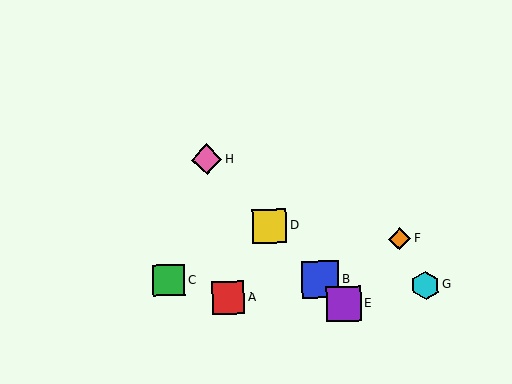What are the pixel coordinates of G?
Object G is at (425, 285).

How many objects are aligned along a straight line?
4 objects (B, D, E, H) are aligned along a straight line.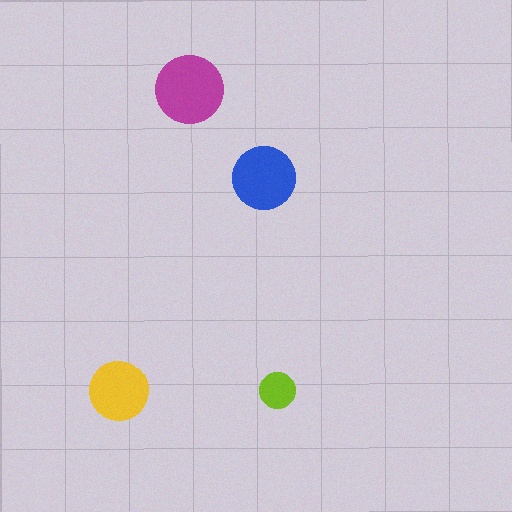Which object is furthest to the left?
The yellow circle is leftmost.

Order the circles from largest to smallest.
the magenta one, the blue one, the yellow one, the lime one.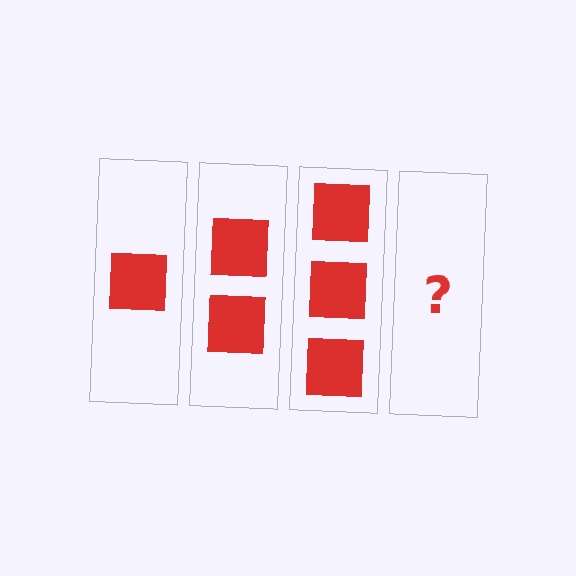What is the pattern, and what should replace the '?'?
The pattern is that each step adds one more square. The '?' should be 4 squares.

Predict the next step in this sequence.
The next step is 4 squares.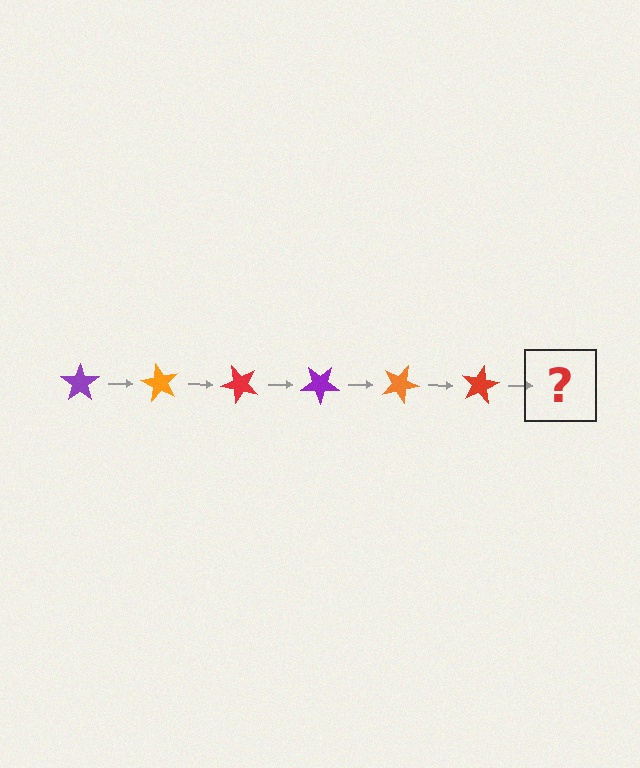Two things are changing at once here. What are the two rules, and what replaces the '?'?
The two rules are that it rotates 60 degrees each step and the color cycles through purple, orange, and red. The '?' should be a purple star, rotated 360 degrees from the start.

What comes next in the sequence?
The next element should be a purple star, rotated 360 degrees from the start.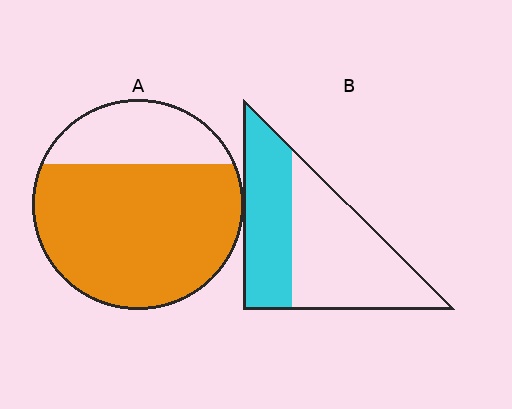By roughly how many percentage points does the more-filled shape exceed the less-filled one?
By roughly 35 percentage points (A over B).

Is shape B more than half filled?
No.